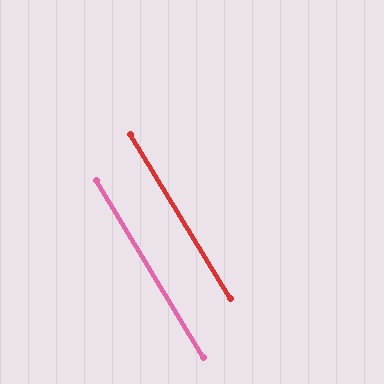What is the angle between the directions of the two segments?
Approximately 0 degrees.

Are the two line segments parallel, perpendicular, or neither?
Parallel — their directions differ by only 0.5°.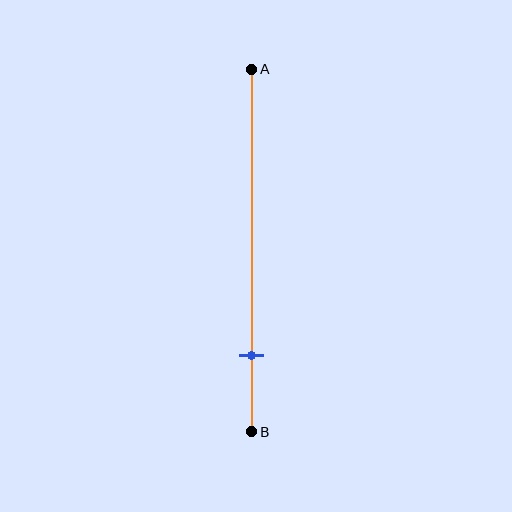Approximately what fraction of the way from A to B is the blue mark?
The blue mark is approximately 80% of the way from A to B.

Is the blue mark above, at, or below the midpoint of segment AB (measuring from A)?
The blue mark is below the midpoint of segment AB.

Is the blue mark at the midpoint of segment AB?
No, the mark is at about 80% from A, not at the 50% midpoint.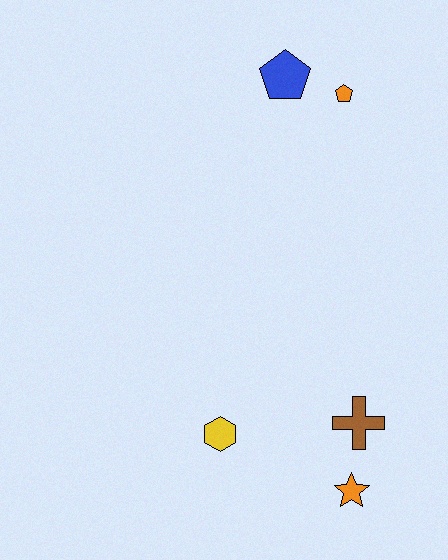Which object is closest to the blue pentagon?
The orange pentagon is closest to the blue pentagon.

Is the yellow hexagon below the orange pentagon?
Yes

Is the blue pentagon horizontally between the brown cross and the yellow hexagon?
Yes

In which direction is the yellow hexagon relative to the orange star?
The yellow hexagon is to the left of the orange star.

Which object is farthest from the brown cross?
The blue pentagon is farthest from the brown cross.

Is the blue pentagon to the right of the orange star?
No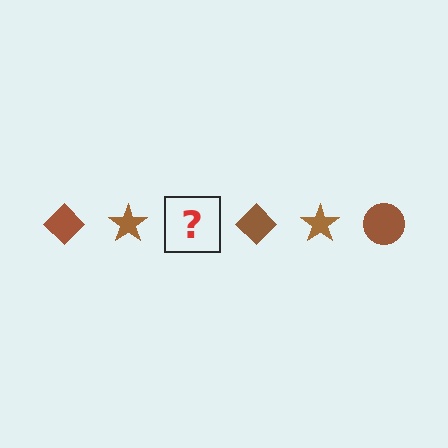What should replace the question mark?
The question mark should be replaced with a brown circle.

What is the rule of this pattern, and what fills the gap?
The rule is that the pattern cycles through diamond, star, circle shapes in brown. The gap should be filled with a brown circle.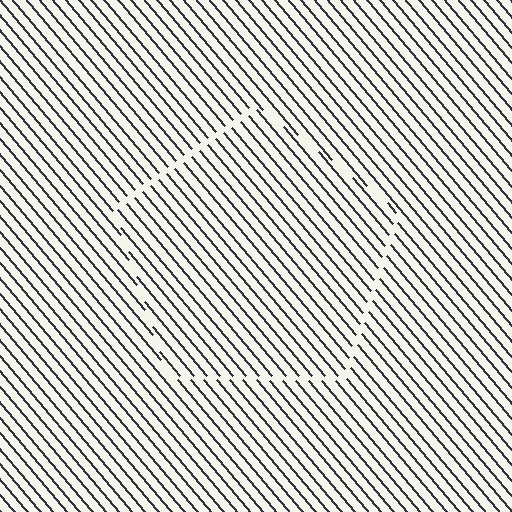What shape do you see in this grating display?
An illusory pentagon. The interior of the shape contains the same grating, shifted by half a period — the contour is defined by the phase discontinuity where line-ends from the inner and outer gratings abut.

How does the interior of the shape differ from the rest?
The interior of the shape contains the same grating, shifted by half a period — the contour is defined by the phase discontinuity where line-ends from the inner and outer gratings abut.